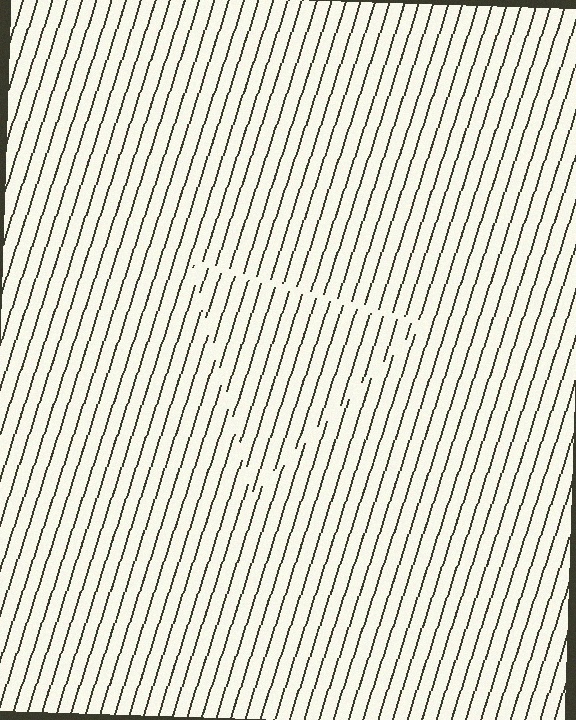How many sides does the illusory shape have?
3 sides — the line-ends trace a triangle.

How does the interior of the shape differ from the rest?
The interior of the shape contains the same grating, shifted by half a period — the contour is defined by the phase discontinuity where line-ends from the inner and outer gratings abut.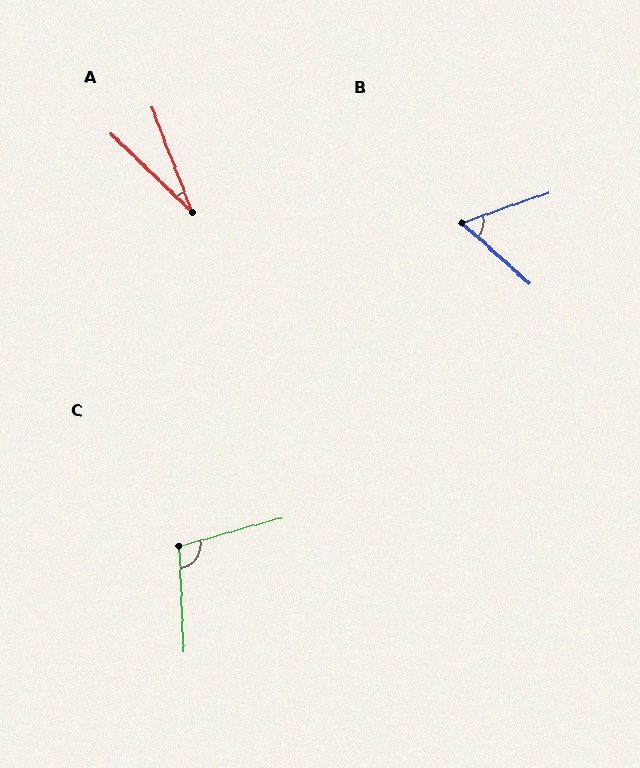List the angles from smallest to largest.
A (25°), B (61°), C (103°).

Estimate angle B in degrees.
Approximately 61 degrees.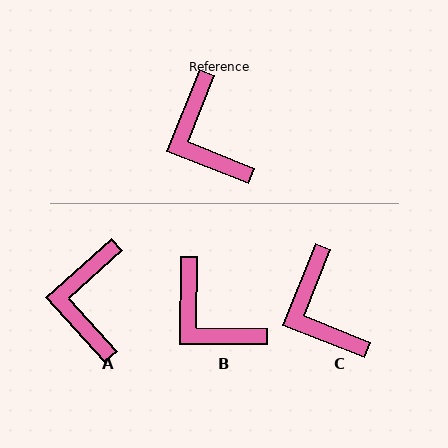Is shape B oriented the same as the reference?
No, it is off by about 21 degrees.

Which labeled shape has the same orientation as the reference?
C.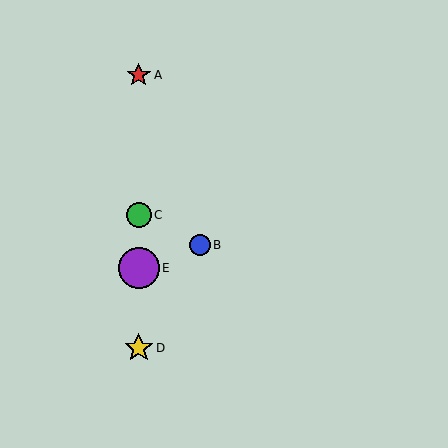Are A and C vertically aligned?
Yes, both are at x≈139.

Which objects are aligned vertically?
Objects A, C, D, E are aligned vertically.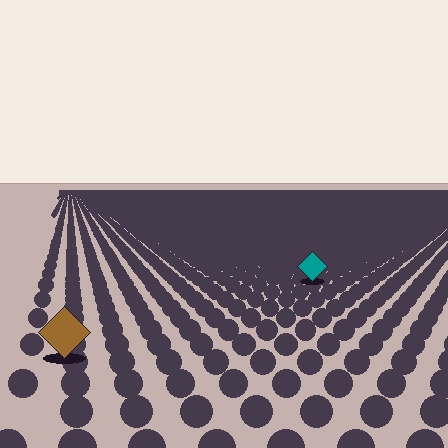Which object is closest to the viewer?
The brown diamond is closest. The texture marks near it are larger and more spread out.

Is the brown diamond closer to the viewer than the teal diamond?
Yes. The brown diamond is closer — you can tell from the texture gradient: the ground texture is coarser near it.